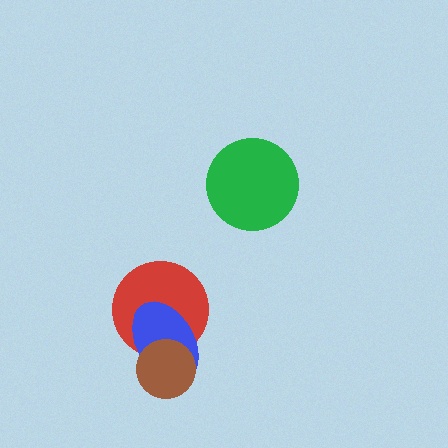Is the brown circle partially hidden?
No, no other shape covers it.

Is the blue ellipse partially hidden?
Yes, it is partially covered by another shape.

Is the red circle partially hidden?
Yes, it is partially covered by another shape.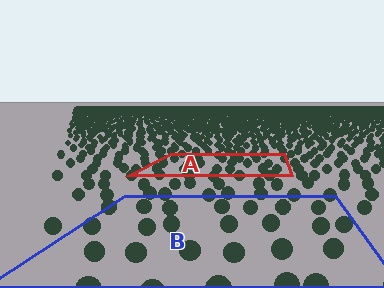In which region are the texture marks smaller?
The texture marks are smaller in region A, because it is farther away.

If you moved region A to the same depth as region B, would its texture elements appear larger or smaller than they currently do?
They would appear larger. At a closer depth, the same texture elements are projected at a bigger on-screen size.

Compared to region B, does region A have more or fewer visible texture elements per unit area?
Region A has more texture elements per unit area — they are packed more densely because it is farther away.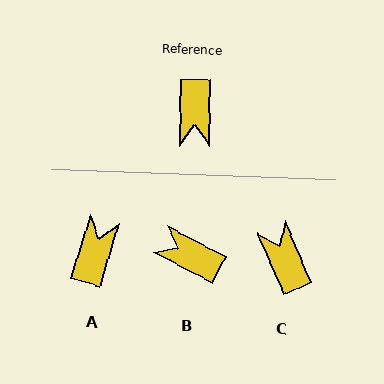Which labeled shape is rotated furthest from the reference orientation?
A, about 164 degrees away.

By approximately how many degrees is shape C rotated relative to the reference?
Approximately 156 degrees clockwise.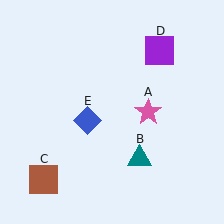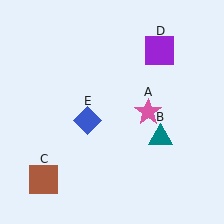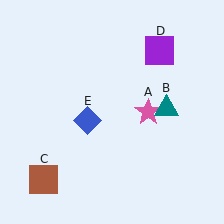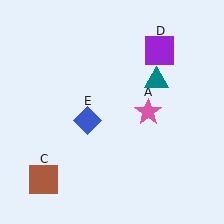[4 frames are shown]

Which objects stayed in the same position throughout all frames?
Pink star (object A) and brown square (object C) and purple square (object D) and blue diamond (object E) remained stationary.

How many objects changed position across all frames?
1 object changed position: teal triangle (object B).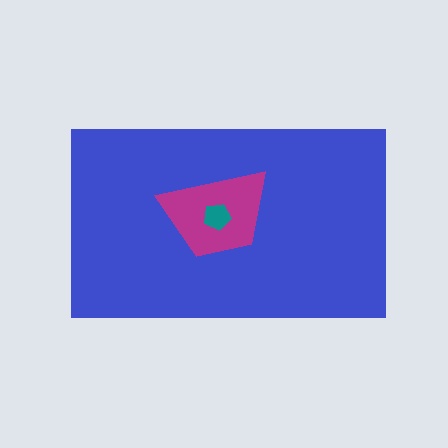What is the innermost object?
The teal pentagon.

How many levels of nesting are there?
3.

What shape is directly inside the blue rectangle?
The magenta trapezoid.